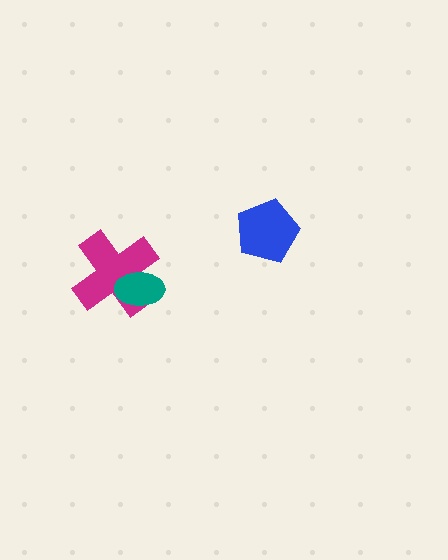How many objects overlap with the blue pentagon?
0 objects overlap with the blue pentagon.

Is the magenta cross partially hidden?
Yes, it is partially covered by another shape.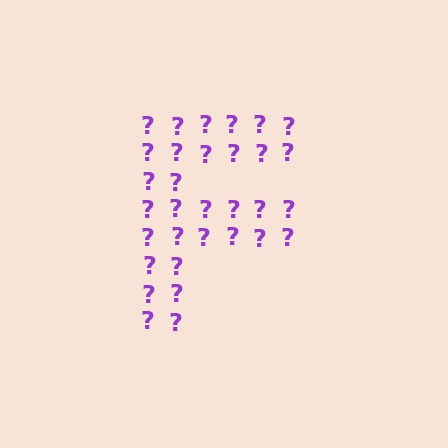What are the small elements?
The small elements are question marks.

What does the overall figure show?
The overall figure shows the letter F.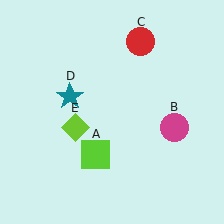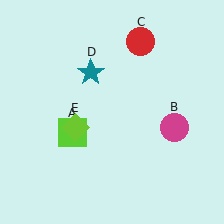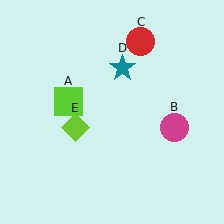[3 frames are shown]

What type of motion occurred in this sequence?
The lime square (object A), teal star (object D) rotated clockwise around the center of the scene.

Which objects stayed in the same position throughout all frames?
Magenta circle (object B) and red circle (object C) and lime diamond (object E) remained stationary.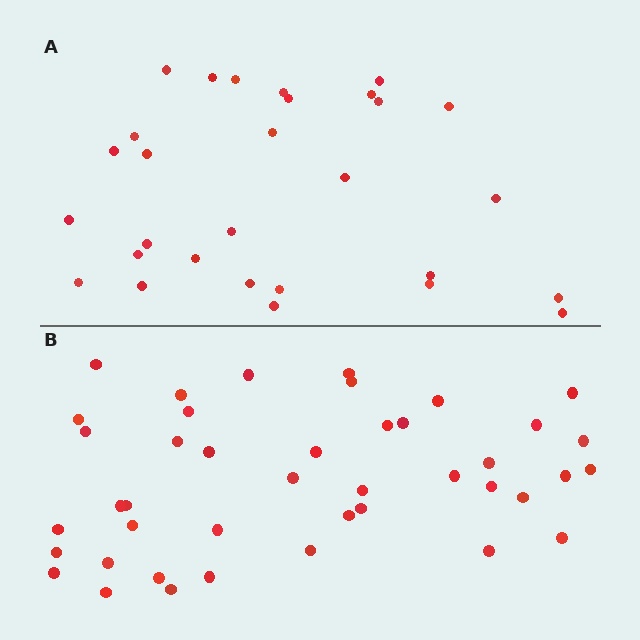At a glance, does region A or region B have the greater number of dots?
Region B (the bottom region) has more dots.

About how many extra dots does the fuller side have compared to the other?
Region B has approximately 15 more dots than region A.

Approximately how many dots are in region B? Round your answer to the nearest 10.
About 40 dots. (The exact count is 42, which rounds to 40.)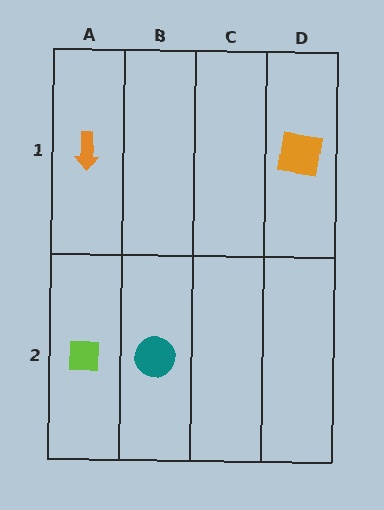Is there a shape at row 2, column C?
No, that cell is empty.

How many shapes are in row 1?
2 shapes.